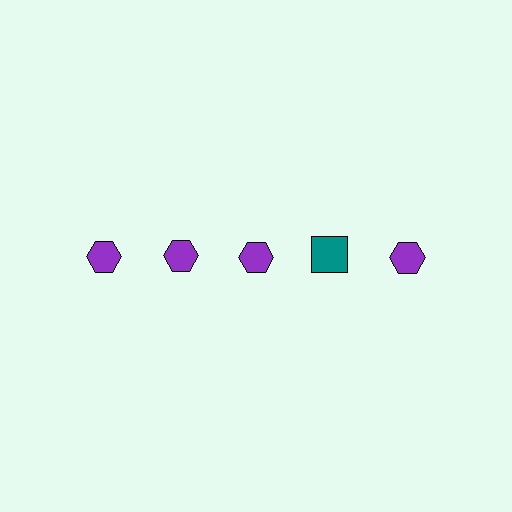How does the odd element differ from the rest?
It differs in both color (teal instead of purple) and shape (square instead of hexagon).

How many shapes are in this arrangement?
There are 5 shapes arranged in a grid pattern.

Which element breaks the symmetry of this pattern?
The teal square in the top row, second from right column breaks the symmetry. All other shapes are purple hexagons.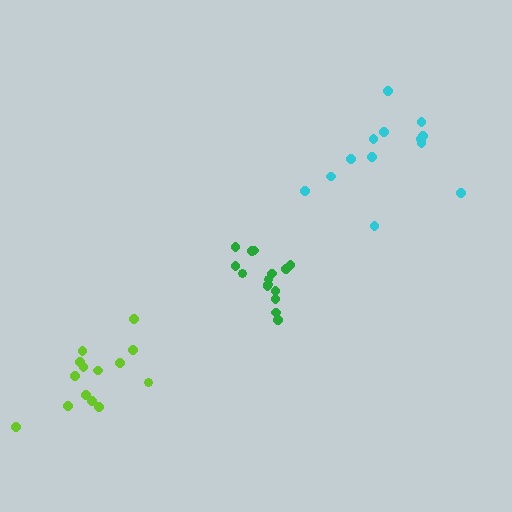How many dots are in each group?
Group 1: 15 dots, Group 2: 13 dots, Group 3: 14 dots (42 total).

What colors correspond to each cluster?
The clusters are colored: green, cyan, lime.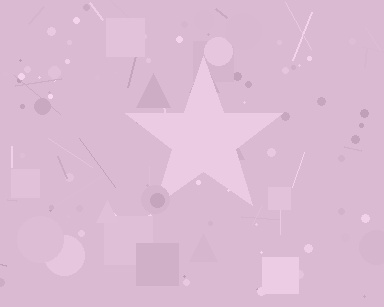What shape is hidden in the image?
A star is hidden in the image.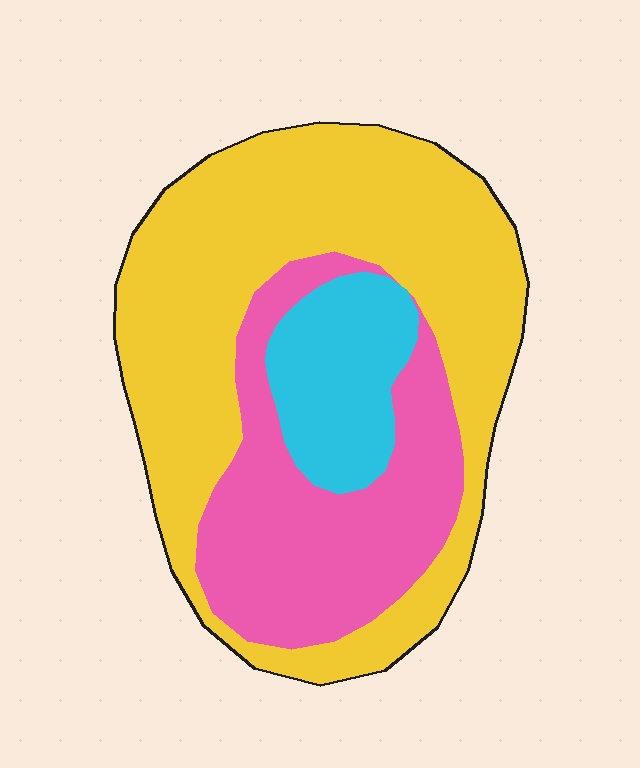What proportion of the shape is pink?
Pink covers around 30% of the shape.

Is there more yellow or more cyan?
Yellow.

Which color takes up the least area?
Cyan, at roughly 15%.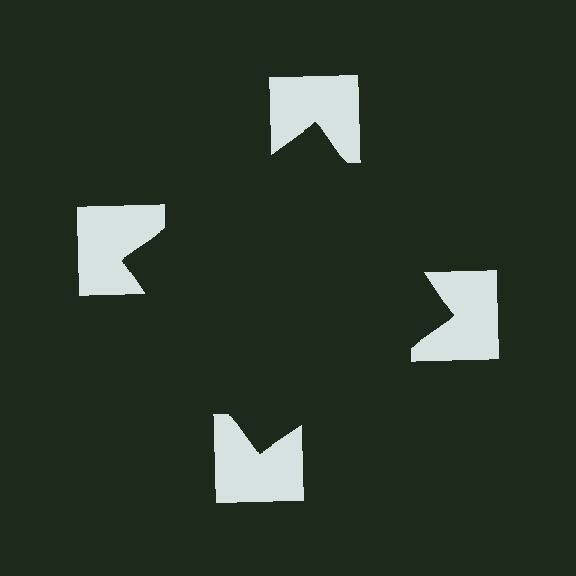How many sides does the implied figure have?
4 sides.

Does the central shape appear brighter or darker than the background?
It typically appears slightly darker than the background, even though no actual brightness change is drawn.